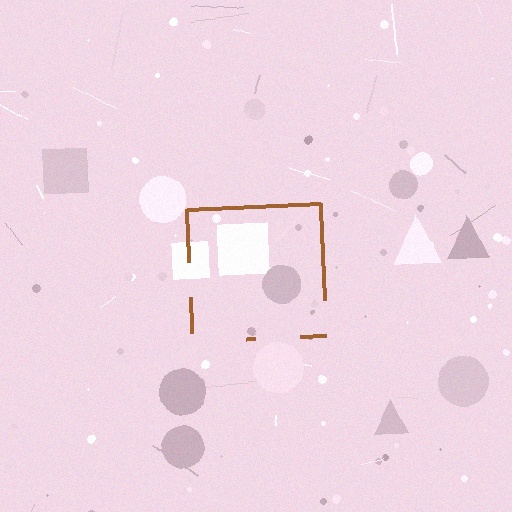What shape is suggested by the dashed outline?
The dashed outline suggests a square.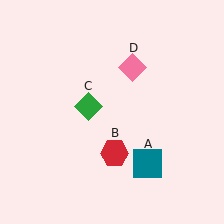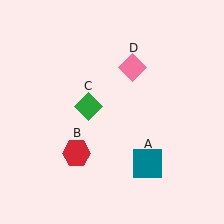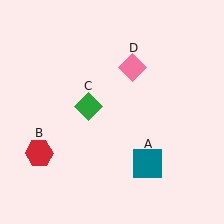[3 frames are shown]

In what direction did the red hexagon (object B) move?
The red hexagon (object B) moved left.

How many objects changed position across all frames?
1 object changed position: red hexagon (object B).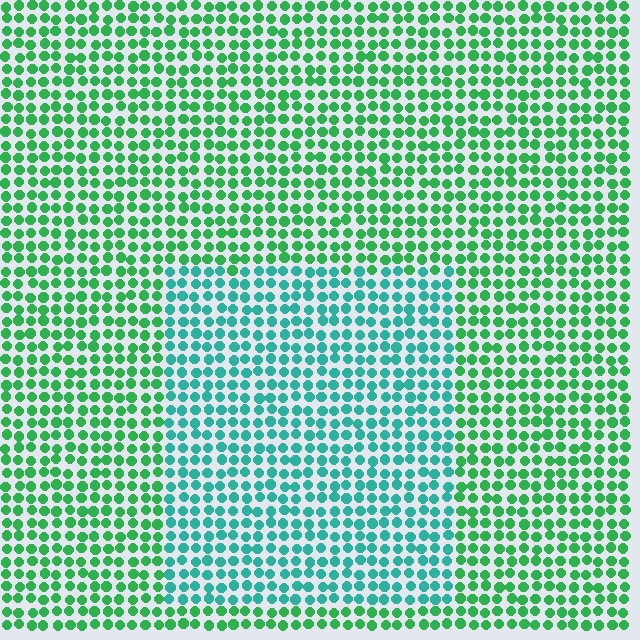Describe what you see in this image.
The image is filled with small green elements in a uniform arrangement. A rectangle-shaped region is visible where the elements are tinted to a slightly different hue, forming a subtle color boundary.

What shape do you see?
I see a rectangle.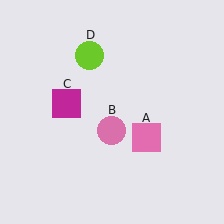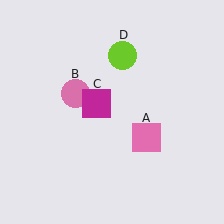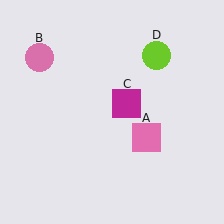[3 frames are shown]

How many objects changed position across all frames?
3 objects changed position: pink circle (object B), magenta square (object C), lime circle (object D).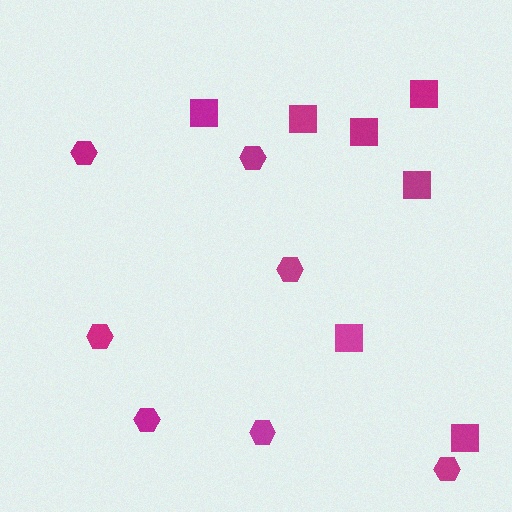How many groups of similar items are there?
There are 2 groups: one group of squares (7) and one group of hexagons (7).